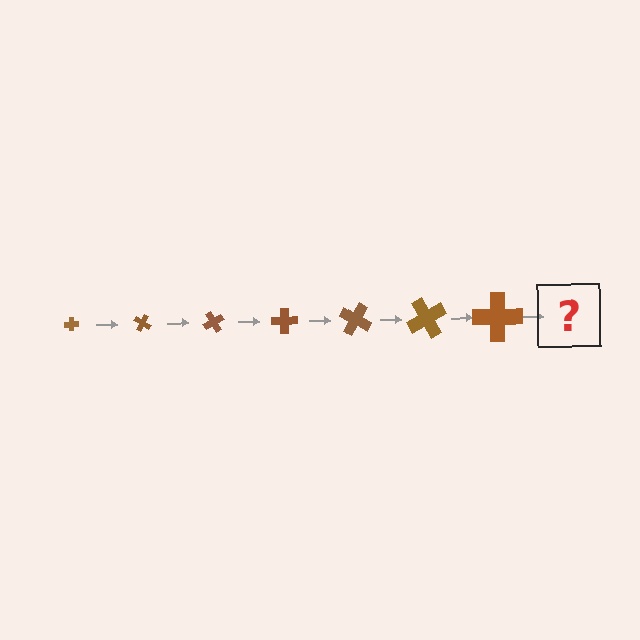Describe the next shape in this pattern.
It should be a cross, larger than the previous one and rotated 210 degrees from the start.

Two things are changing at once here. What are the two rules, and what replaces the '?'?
The two rules are that the cross grows larger each step and it rotates 30 degrees each step. The '?' should be a cross, larger than the previous one and rotated 210 degrees from the start.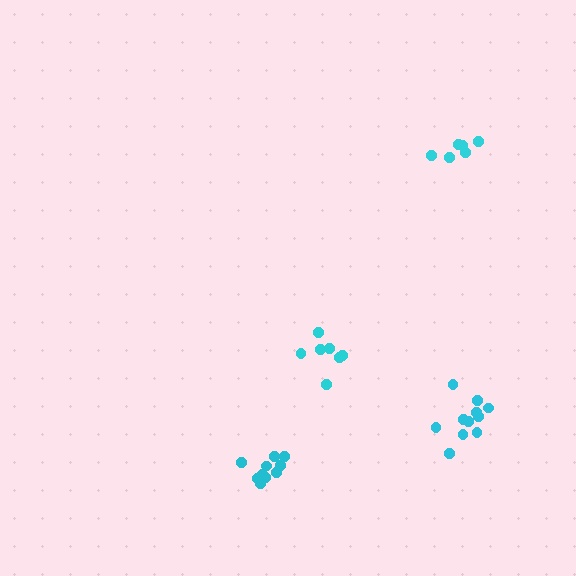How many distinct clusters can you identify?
There are 4 distinct clusters.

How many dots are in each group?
Group 1: 7 dots, Group 2: 10 dots, Group 3: 6 dots, Group 4: 11 dots (34 total).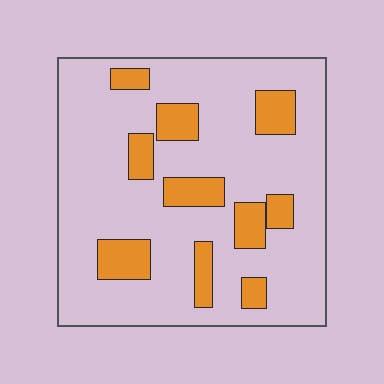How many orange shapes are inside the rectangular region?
10.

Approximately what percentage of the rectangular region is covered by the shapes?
Approximately 20%.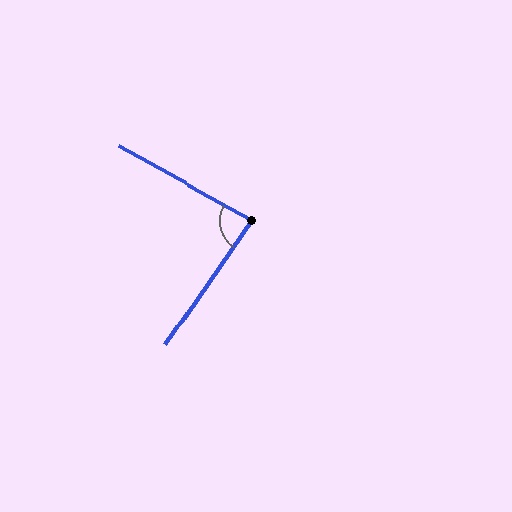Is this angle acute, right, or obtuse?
It is acute.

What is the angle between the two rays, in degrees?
Approximately 84 degrees.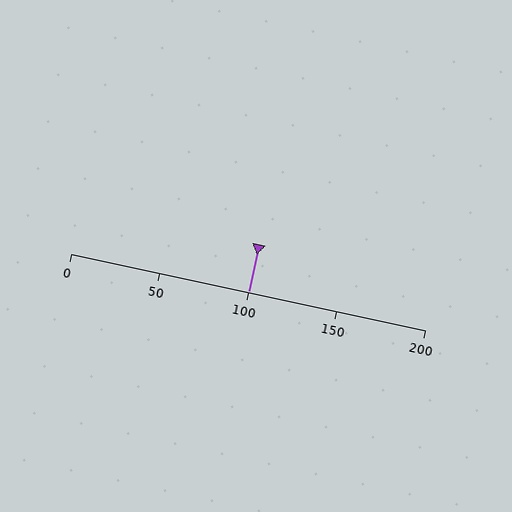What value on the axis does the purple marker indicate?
The marker indicates approximately 100.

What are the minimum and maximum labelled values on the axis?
The axis runs from 0 to 200.